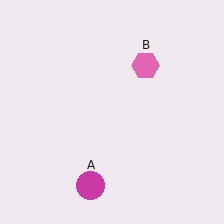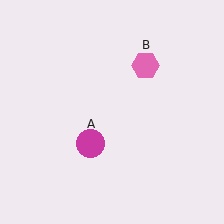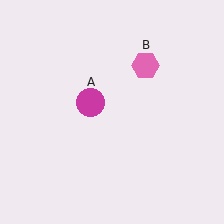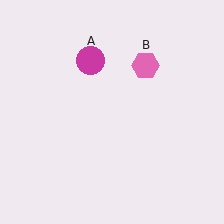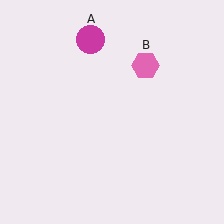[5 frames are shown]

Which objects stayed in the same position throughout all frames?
Pink hexagon (object B) remained stationary.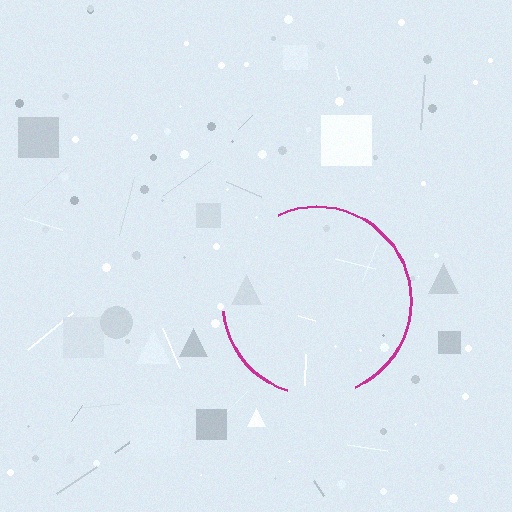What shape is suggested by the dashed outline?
The dashed outline suggests a circle.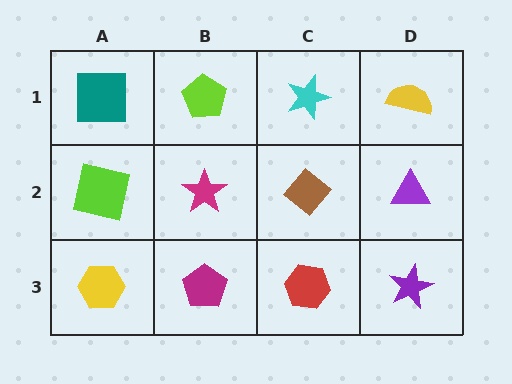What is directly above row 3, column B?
A magenta star.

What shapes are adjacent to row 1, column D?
A purple triangle (row 2, column D), a cyan star (row 1, column C).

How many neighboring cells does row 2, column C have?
4.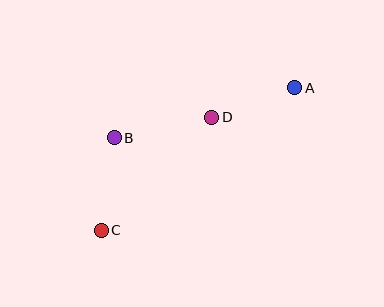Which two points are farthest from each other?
Points A and C are farthest from each other.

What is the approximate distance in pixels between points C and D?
The distance between C and D is approximately 158 pixels.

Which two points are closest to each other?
Points A and D are closest to each other.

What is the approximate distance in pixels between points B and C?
The distance between B and C is approximately 94 pixels.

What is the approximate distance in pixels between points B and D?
The distance between B and D is approximately 100 pixels.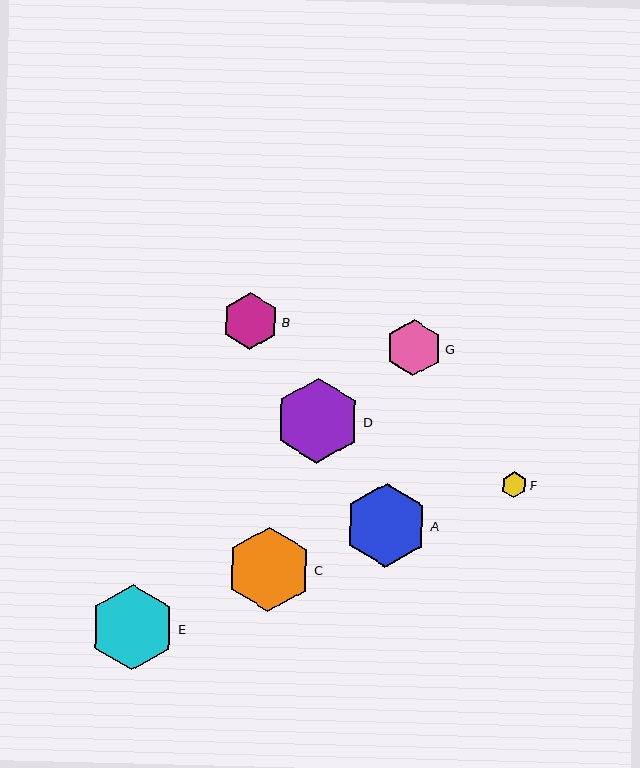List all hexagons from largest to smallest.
From largest to smallest: E, D, C, A, B, G, F.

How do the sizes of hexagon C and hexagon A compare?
Hexagon C and hexagon A are approximately the same size.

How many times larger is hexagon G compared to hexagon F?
Hexagon G is approximately 2.2 times the size of hexagon F.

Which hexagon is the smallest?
Hexagon F is the smallest with a size of approximately 26 pixels.